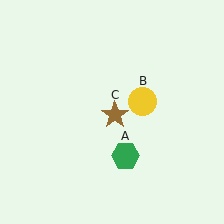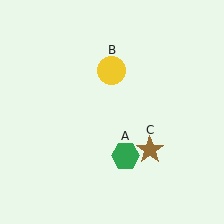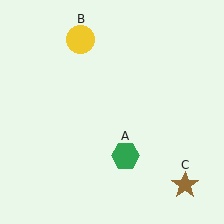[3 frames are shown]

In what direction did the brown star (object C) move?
The brown star (object C) moved down and to the right.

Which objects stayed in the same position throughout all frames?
Green hexagon (object A) remained stationary.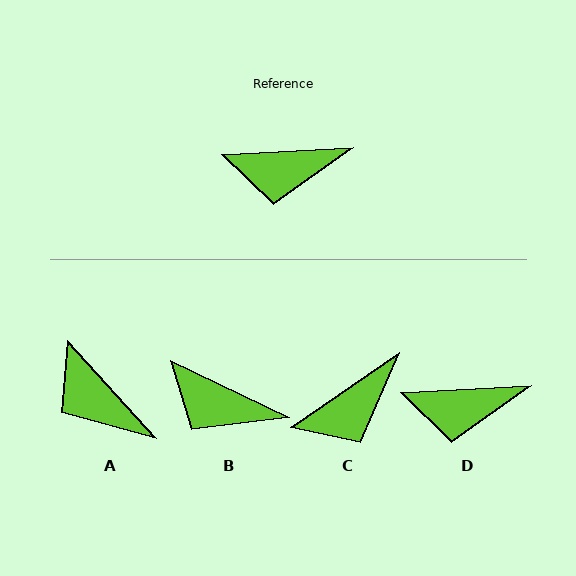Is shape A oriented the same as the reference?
No, it is off by about 51 degrees.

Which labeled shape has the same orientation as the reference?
D.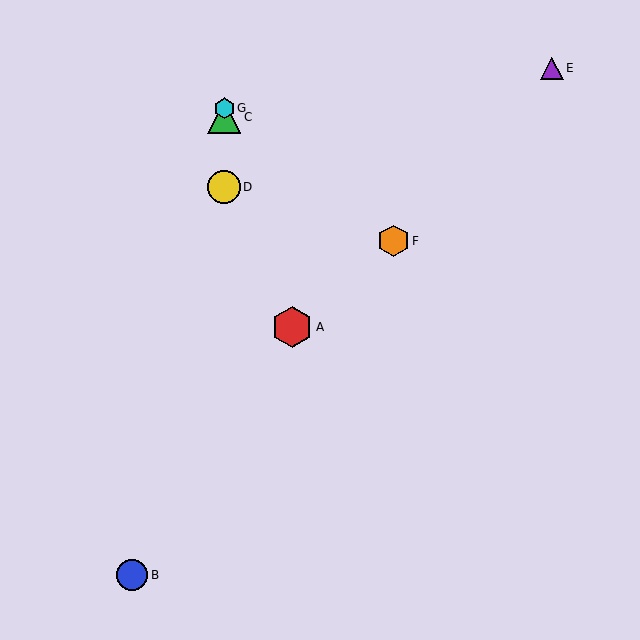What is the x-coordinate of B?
Object B is at x≈132.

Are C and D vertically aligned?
Yes, both are at x≈224.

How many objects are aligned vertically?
3 objects (C, D, G) are aligned vertically.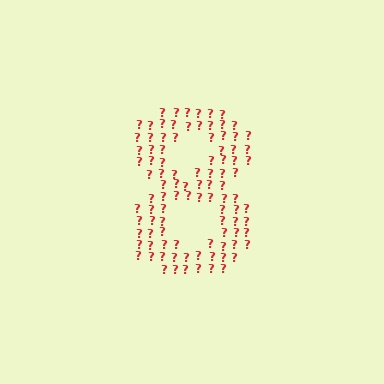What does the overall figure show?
The overall figure shows the digit 8.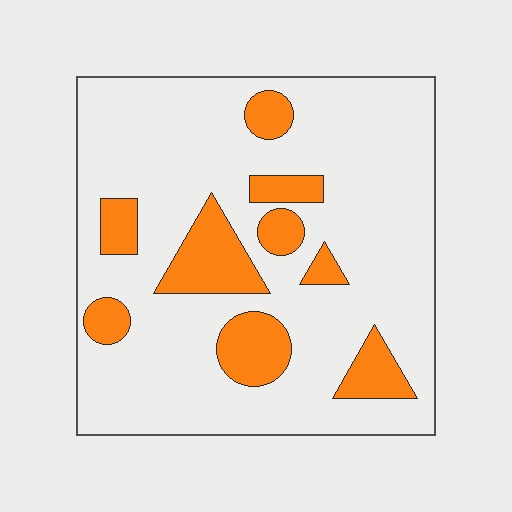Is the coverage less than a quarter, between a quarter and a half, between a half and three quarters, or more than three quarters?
Less than a quarter.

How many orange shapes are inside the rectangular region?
9.